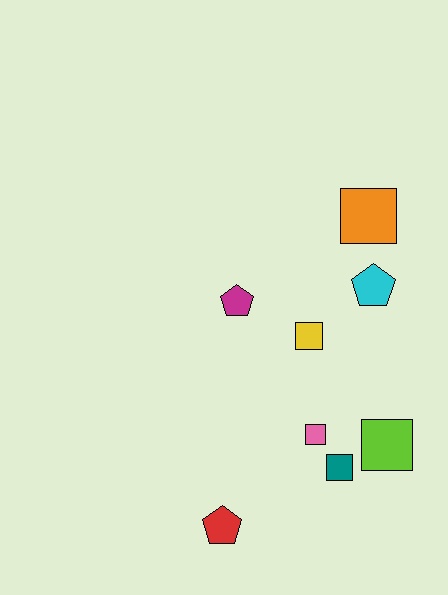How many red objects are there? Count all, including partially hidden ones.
There is 1 red object.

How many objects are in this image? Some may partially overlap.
There are 8 objects.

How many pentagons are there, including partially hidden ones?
There are 3 pentagons.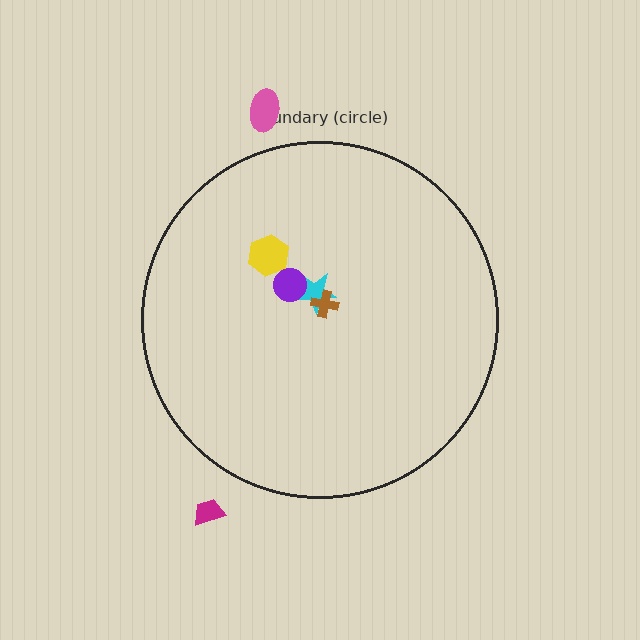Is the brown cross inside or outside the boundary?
Inside.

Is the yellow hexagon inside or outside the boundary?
Inside.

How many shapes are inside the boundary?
4 inside, 2 outside.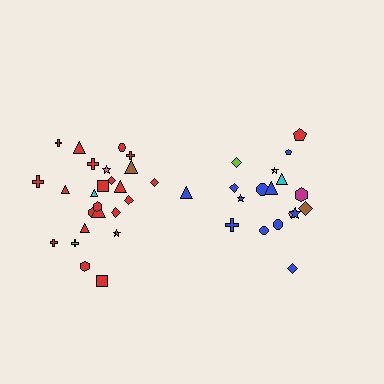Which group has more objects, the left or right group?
The left group.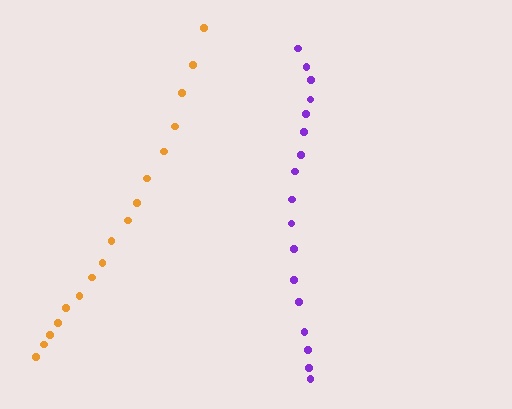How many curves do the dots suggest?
There are 2 distinct paths.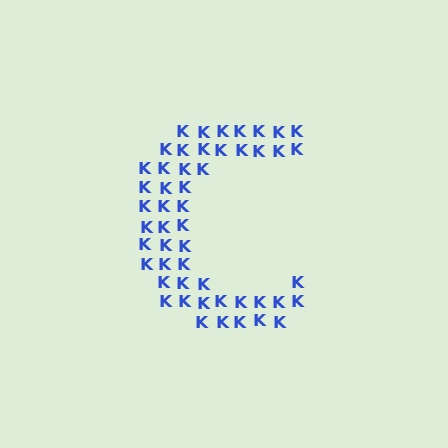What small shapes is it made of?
It is made of small letter K's.